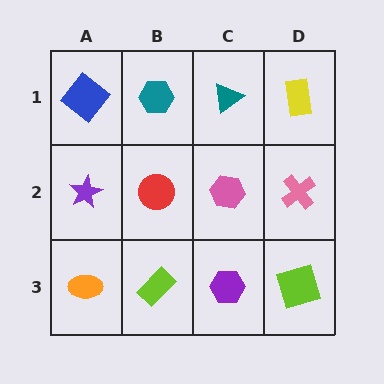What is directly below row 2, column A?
An orange ellipse.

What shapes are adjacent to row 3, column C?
A pink hexagon (row 2, column C), a lime rectangle (row 3, column B), a lime square (row 3, column D).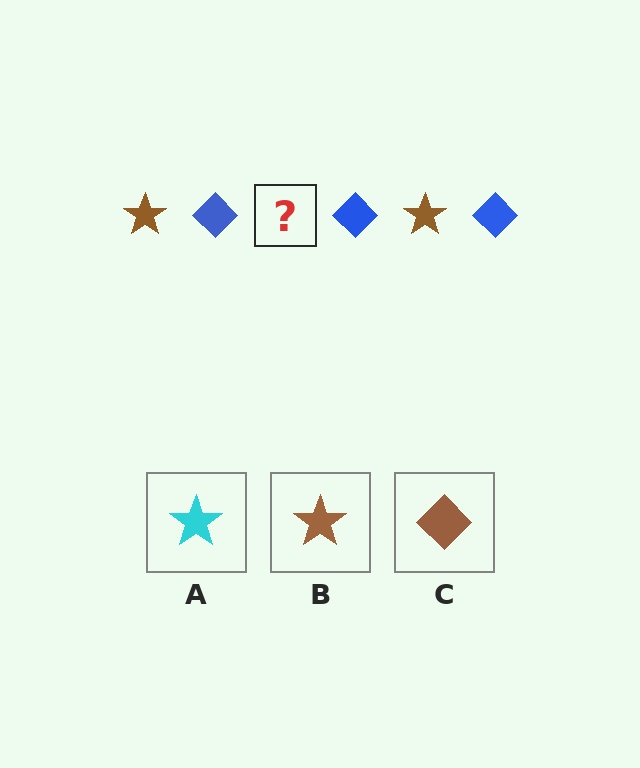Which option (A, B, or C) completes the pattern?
B.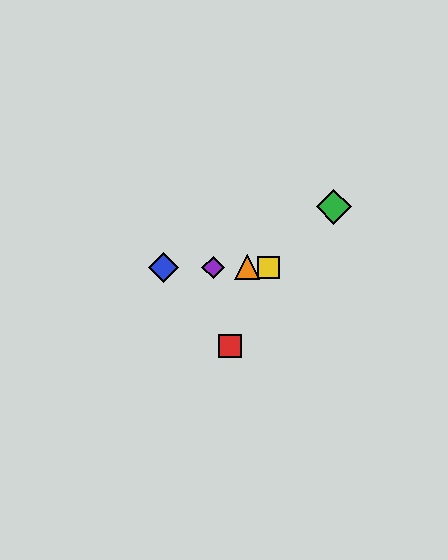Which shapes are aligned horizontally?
The blue diamond, the yellow square, the purple diamond, the orange triangle are aligned horizontally.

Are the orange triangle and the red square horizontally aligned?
No, the orange triangle is at y≈267 and the red square is at y≈346.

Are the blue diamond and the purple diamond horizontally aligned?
Yes, both are at y≈267.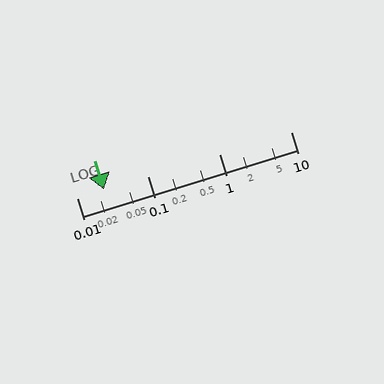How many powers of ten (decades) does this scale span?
The scale spans 3 decades, from 0.01 to 10.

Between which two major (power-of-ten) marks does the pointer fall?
The pointer is between 0.01 and 0.1.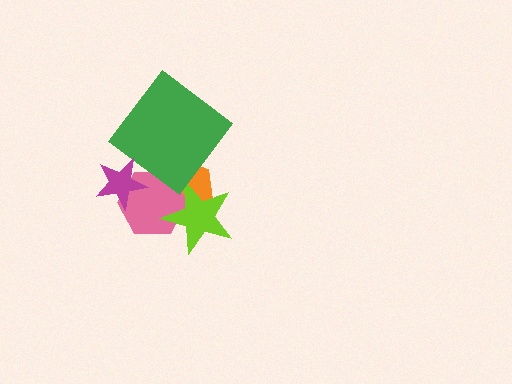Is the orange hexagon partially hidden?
Yes, it is partially covered by another shape.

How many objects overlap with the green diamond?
1 object overlaps with the green diamond.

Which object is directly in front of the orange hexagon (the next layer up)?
The pink hexagon is directly in front of the orange hexagon.